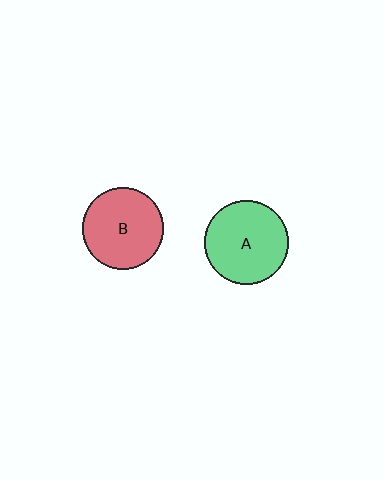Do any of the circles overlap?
No, none of the circles overlap.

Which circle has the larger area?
Circle A (green).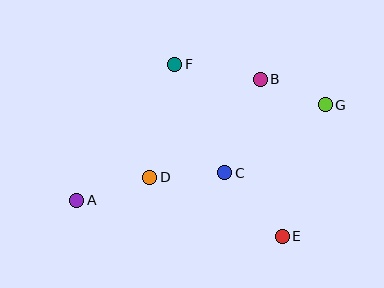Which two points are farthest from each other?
Points A and G are farthest from each other.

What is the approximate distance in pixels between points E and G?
The distance between E and G is approximately 138 pixels.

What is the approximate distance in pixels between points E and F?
The distance between E and F is approximately 203 pixels.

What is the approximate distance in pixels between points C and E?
The distance between C and E is approximately 86 pixels.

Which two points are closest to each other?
Points B and G are closest to each other.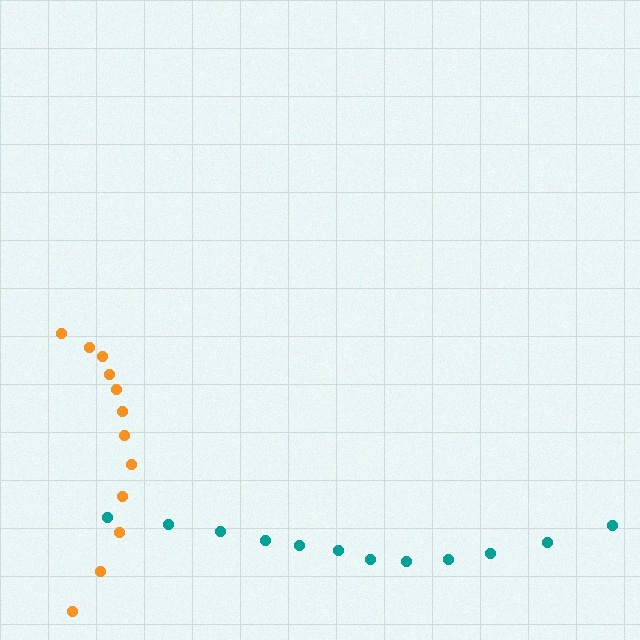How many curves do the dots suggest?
There are 2 distinct paths.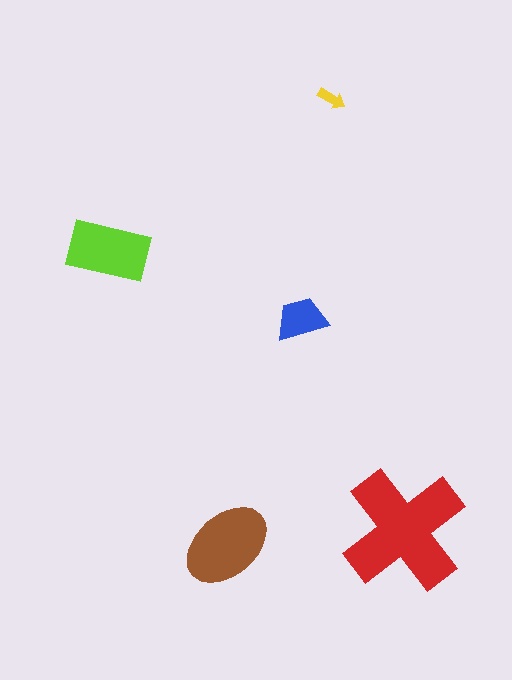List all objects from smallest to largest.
The yellow arrow, the blue trapezoid, the lime rectangle, the brown ellipse, the red cross.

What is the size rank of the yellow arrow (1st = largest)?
5th.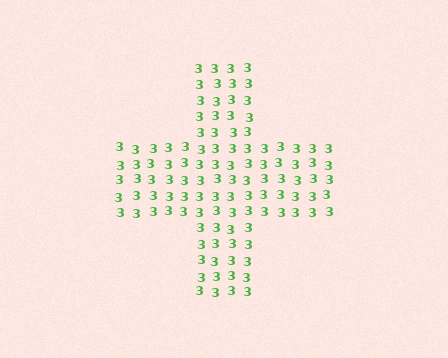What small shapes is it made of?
It is made of small digit 3's.